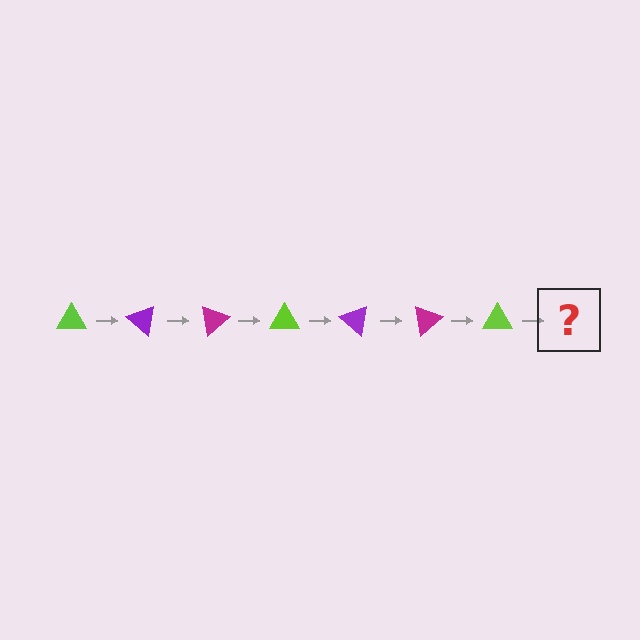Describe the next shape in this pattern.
It should be a purple triangle, rotated 280 degrees from the start.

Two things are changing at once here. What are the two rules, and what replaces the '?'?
The two rules are that it rotates 40 degrees each step and the color cycles through lime, purple, and magenta. The '?' should be a purple triangle, rotated 280 degrees from the start.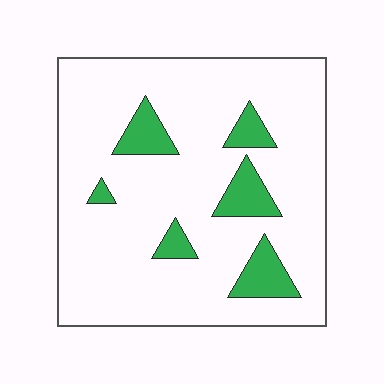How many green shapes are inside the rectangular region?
6.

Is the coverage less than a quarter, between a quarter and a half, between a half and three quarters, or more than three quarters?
Less than a quarter.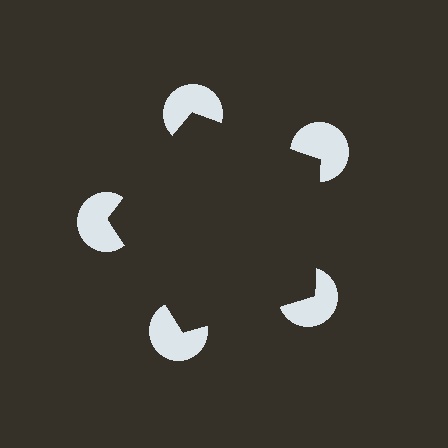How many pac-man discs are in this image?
There are 5 — one at each vertex of the illusory pentagon.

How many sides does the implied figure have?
5 sides.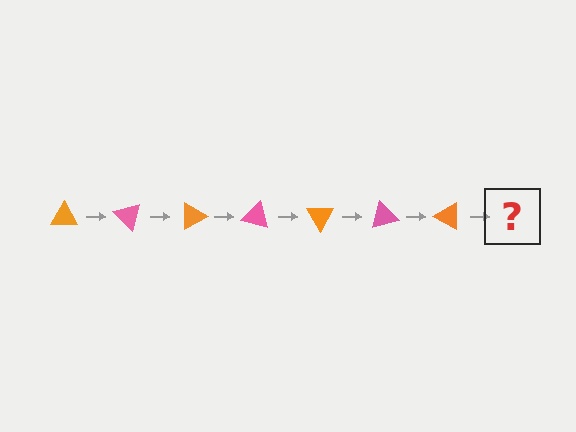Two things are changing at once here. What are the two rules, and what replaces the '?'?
The two rules are that it rotates 45 degrees each step and the color cycles through orange and pink. The '?' should be a pink triangle, rotated 315 degrees from the start.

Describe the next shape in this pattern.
It should be a pink triangle, rotated 315 degrees from the start.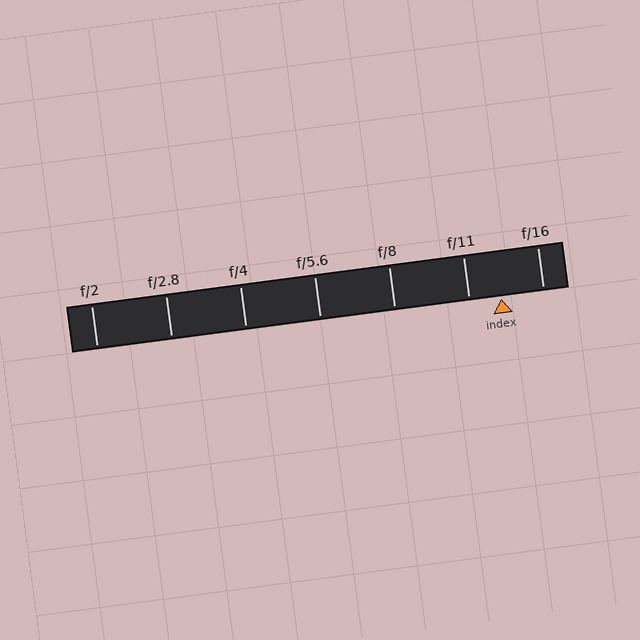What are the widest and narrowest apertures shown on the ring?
The widest aperture shown is f/2 and the narrowest is f/16.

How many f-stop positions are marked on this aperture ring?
There are 7 f-stop positions marked.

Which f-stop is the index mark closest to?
The index mark is closest to f/11.